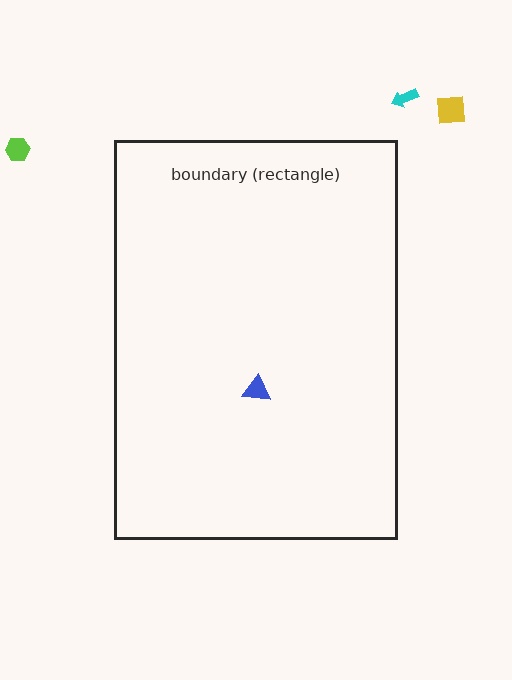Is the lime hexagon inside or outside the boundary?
Outside.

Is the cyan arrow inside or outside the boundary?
Outside.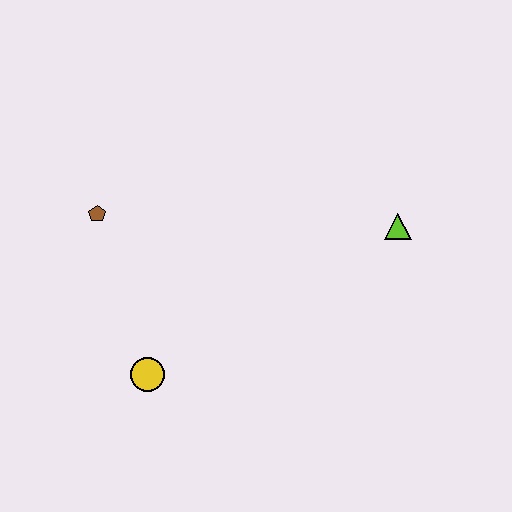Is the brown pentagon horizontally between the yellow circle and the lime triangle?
No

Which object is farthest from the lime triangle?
The brown pentagon is farthest from the lime triangle.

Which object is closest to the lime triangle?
The yellow circle is closest to the lime triangle.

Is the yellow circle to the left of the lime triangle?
Yes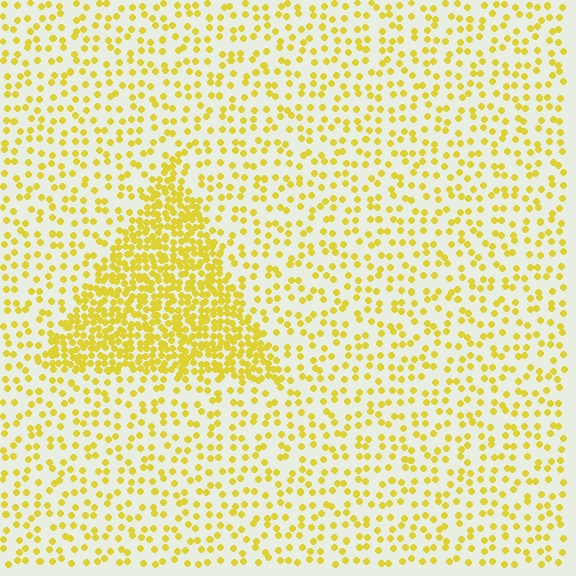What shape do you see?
I see a triangle.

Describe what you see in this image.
The image contains small yellow elements arranged at two different densities. A triangle-shaped region is visible where the elements are more densely packed than the surrounding area.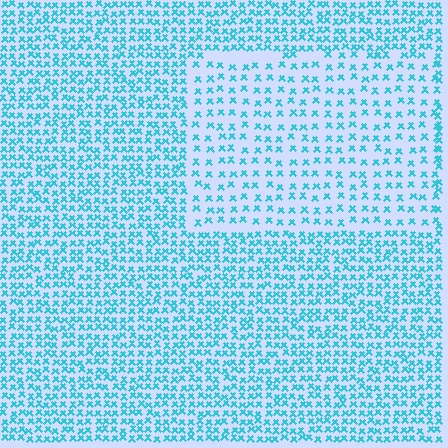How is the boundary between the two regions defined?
The boundary is defined by a change in element density (approximately 2.0x ratio). All elements are the same color, size, and shape.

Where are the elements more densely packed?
The elements are more densely packed outside the rectangle boundary.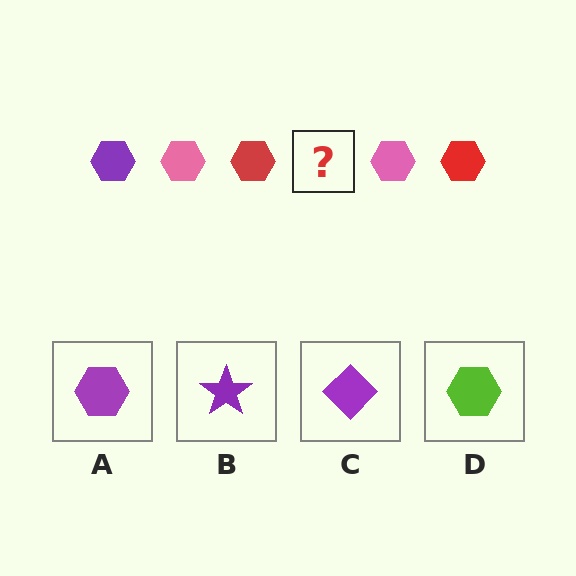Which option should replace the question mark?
Option A.